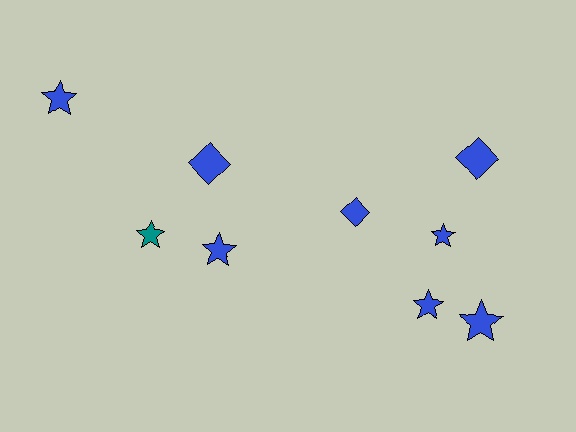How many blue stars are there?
There are 5 blue stars.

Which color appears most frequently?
Blue, with 8 objects.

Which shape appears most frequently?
Star, with 6 objects.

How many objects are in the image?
There are 9 objects.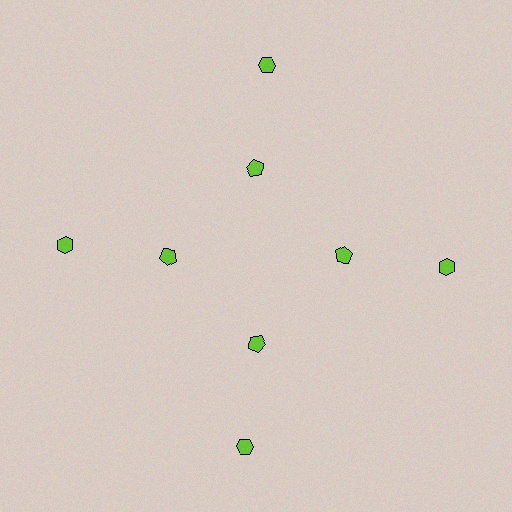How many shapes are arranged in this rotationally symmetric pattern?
There are 8 shapes, arranged in 4 groups of 2.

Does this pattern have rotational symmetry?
Yes, this pattern has 4-fold rotational symmetry. It looks the same after rotating 90 degrees around the center.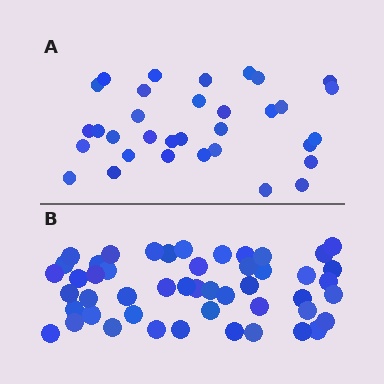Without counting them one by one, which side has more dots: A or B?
Region B (the bottom region) has more dots.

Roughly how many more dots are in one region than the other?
Region B has approximately 15 more dots than region A.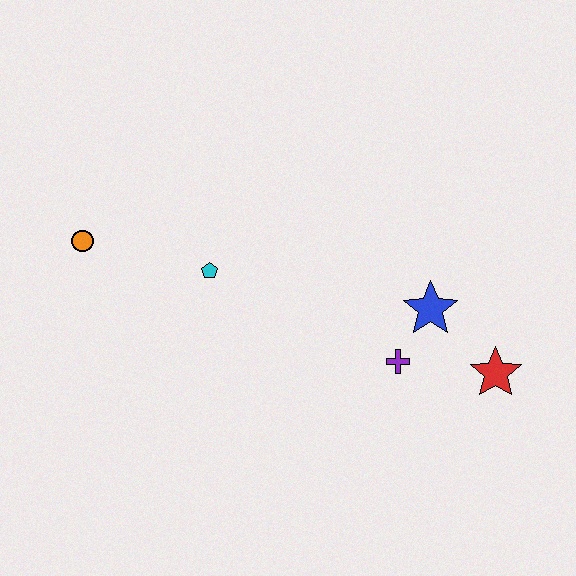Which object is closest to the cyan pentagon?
The orange circle is closest to the cyan pentagon.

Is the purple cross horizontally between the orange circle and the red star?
Yes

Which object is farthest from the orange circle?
The red star is farthest from the orange circle.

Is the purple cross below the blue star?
Yes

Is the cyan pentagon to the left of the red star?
Yes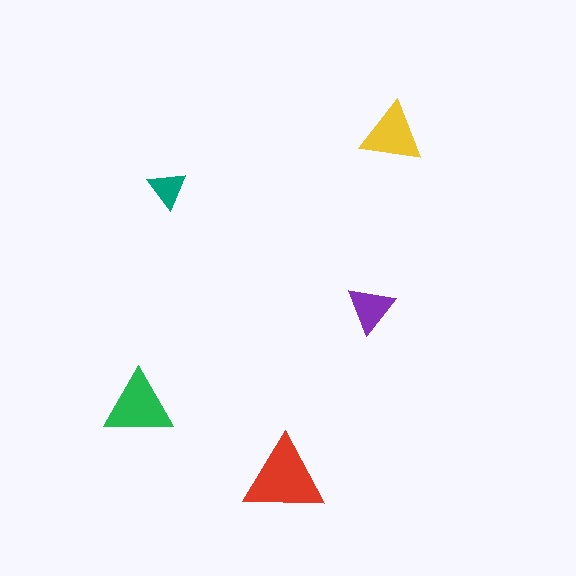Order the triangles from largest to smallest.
the red one, the green one, the yellow one, the purple one, the teal one.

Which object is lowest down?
The red triangle is bottommost.